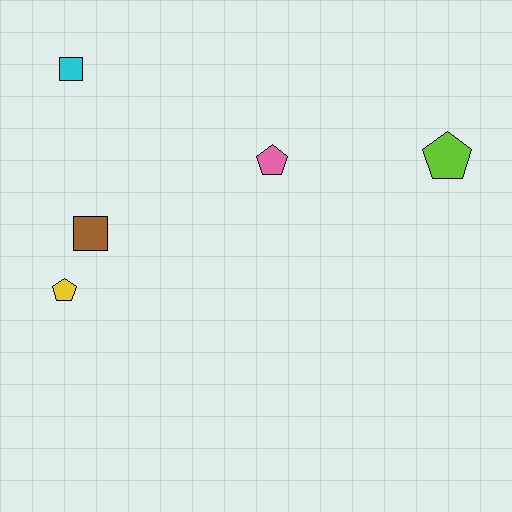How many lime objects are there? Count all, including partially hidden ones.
There is 1 lime object.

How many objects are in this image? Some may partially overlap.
There are 5 objects.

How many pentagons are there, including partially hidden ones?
There are 3 pentagons.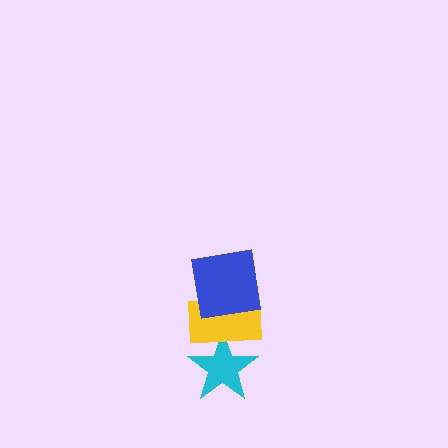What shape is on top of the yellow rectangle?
The blue square is on top of the yellow rectangle.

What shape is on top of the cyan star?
The yellow rectangle is on top of the cyan star.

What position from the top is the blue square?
The blue square is 1st from the top.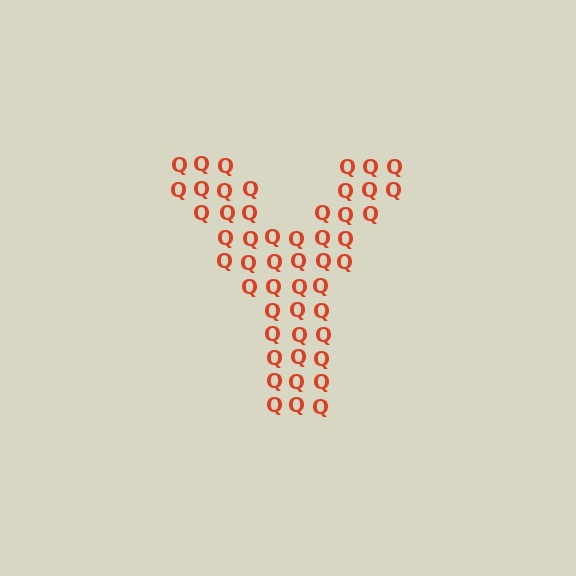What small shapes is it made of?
It is made of small letter Q's.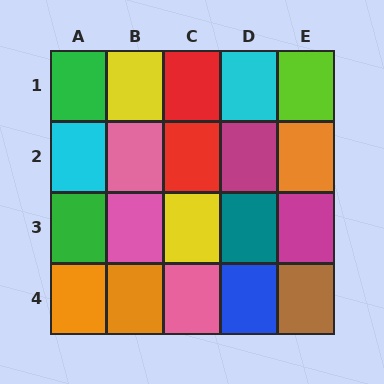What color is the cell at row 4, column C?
Pink.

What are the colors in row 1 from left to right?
Green, yellow, red, cyan, lime.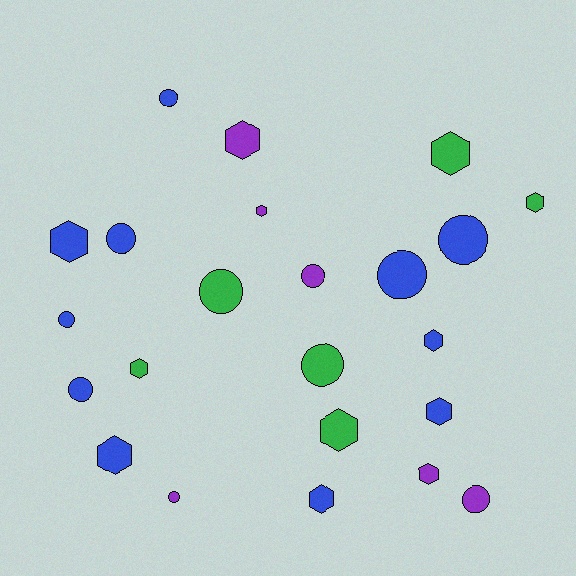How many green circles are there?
There are 2 green circles.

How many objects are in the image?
There are 23 objects.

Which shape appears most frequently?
Hexagon, with 12 objects.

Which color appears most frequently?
Blue, with 11 objects.